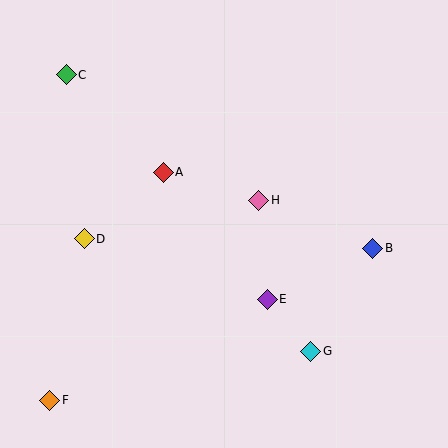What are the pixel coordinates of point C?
Point C is at (66, 75).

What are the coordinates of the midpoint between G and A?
The midpoint between G and A is at (237, 262).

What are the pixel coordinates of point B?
Point B is at (373, 248).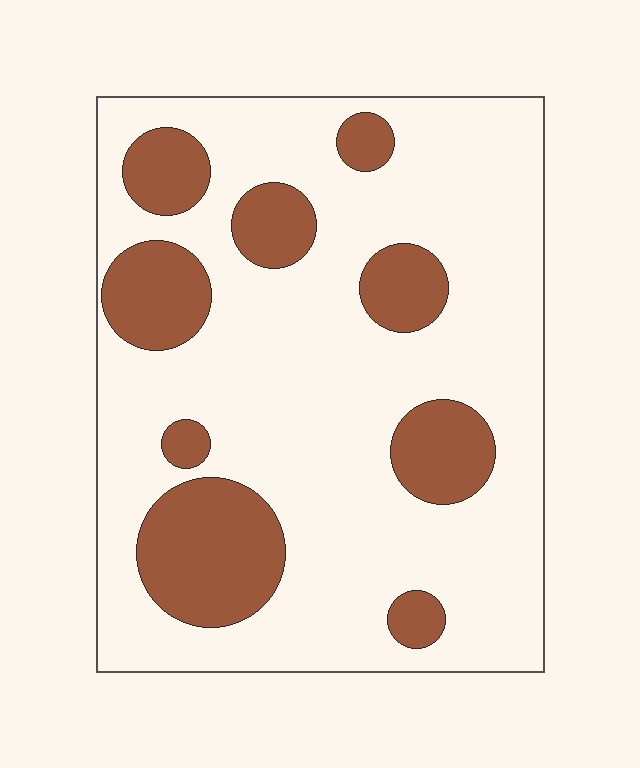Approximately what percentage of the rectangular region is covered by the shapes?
Approximately 25%.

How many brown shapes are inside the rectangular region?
9.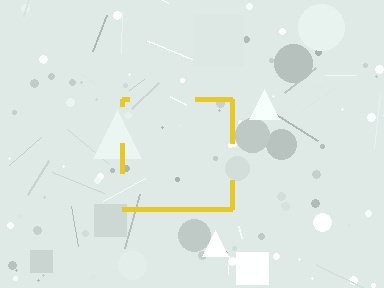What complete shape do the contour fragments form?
The contour fragments form a square.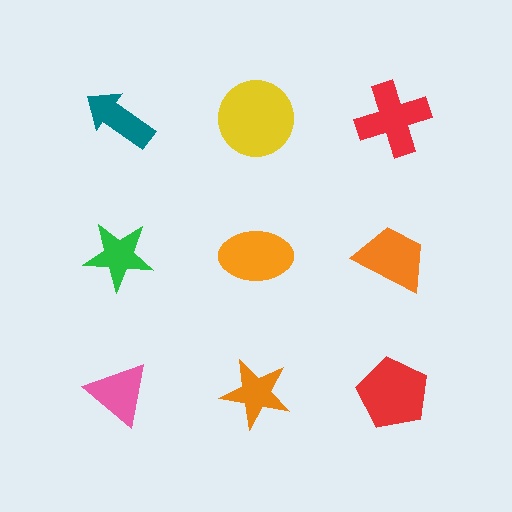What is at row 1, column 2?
A yellow circle.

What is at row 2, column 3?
An orange trapezoid.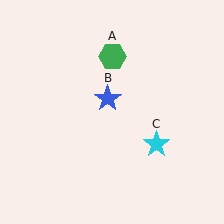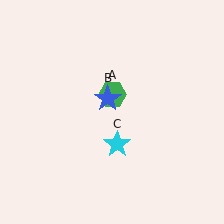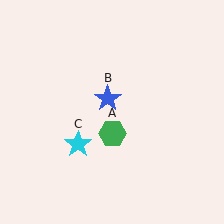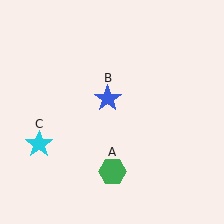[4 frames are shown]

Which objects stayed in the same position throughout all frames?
Blue star (object B) remained stationary.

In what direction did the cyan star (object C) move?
The cyan star (object C) moved left.